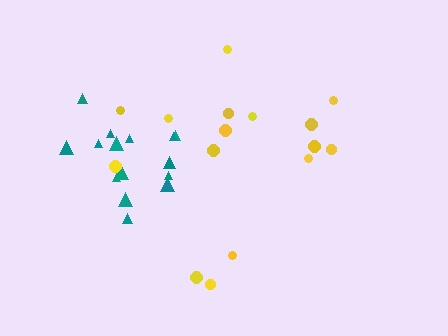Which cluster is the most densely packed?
Teal.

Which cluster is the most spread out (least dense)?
Yellow.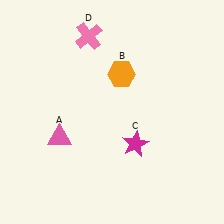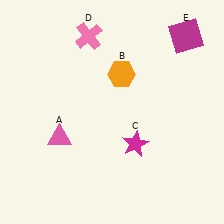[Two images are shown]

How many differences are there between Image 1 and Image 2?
There is 1 difference between the two images.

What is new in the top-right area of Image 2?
A magenta square (E) was added in the top-right area of Image 2.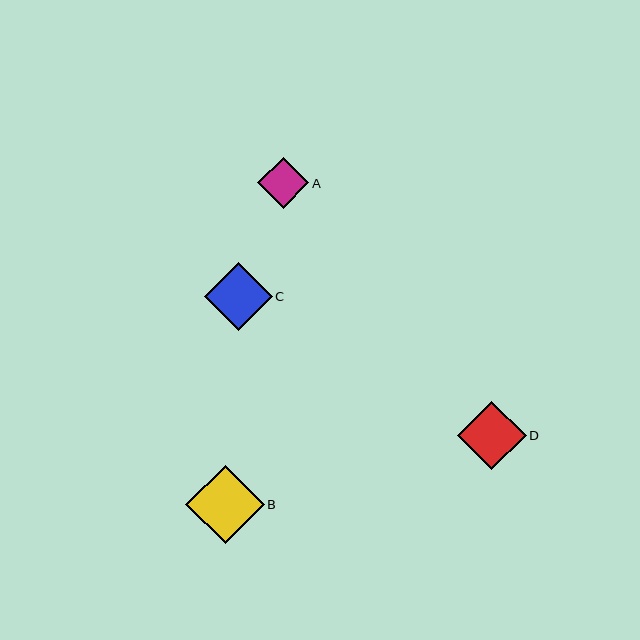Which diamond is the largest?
Diamond B is the largest with a size of approximately 78 pixels.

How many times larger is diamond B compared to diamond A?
Diamond B is approximately 1.5 times the size of diamond A.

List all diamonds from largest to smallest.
From largest to smallest: B, D, C, A.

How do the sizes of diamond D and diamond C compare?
Diamond D and diamond C are approximately the same size.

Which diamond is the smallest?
Diamond A is the smallest with a size of approximately 51 pixels.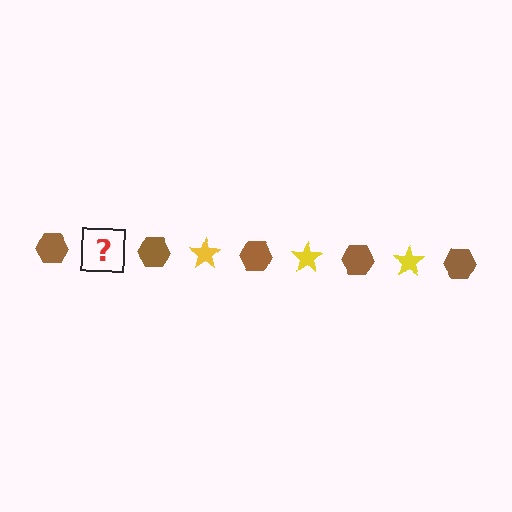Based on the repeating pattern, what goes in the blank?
The blank should be a yellow star.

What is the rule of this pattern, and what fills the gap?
The rule is that the pattern alternates between brown hexagon and yellow star. The gap should be filled with a yellow star.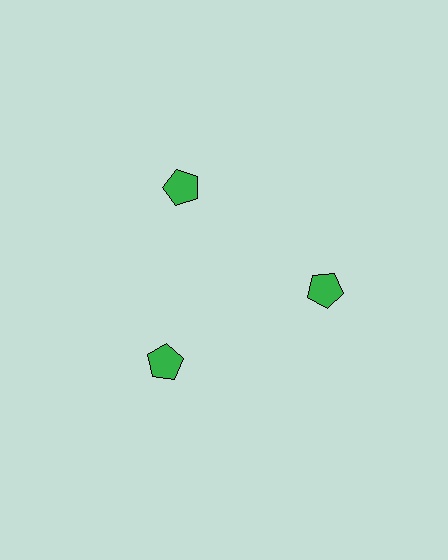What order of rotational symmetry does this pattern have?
This pattern has 3-fold rotational symmetry.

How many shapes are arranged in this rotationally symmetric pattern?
There are 3 shapes, arranged in 3 groups of 1.